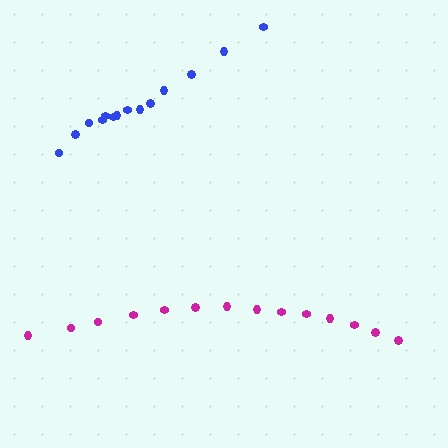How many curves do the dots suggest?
There are 2 distinct paths.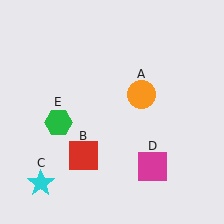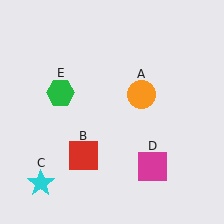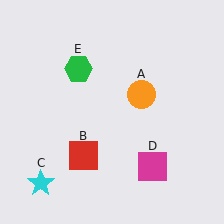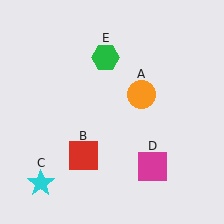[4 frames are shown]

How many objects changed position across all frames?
1 object changed position: green hexagon (object E).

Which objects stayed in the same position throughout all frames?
Orange circle (object A) and red square (object B) and cyan star (object C) and magenta square (object D) remained stationary.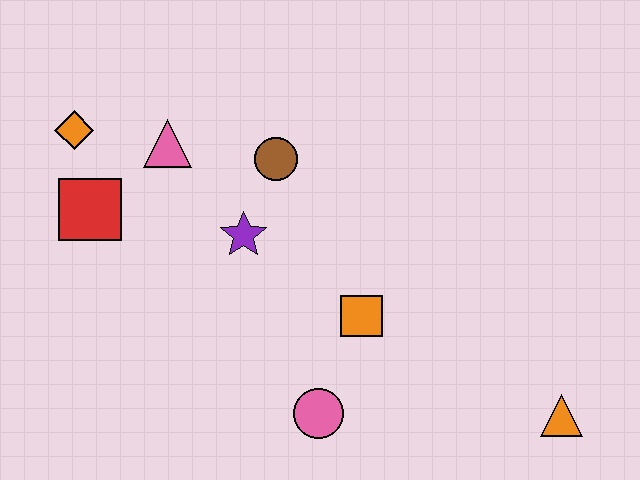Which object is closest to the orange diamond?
The red square is closest to the orange diamond.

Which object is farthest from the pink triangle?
The orange triangle is farthest from the pink triangle.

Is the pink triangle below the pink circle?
No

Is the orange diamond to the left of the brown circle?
Yes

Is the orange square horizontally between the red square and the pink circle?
No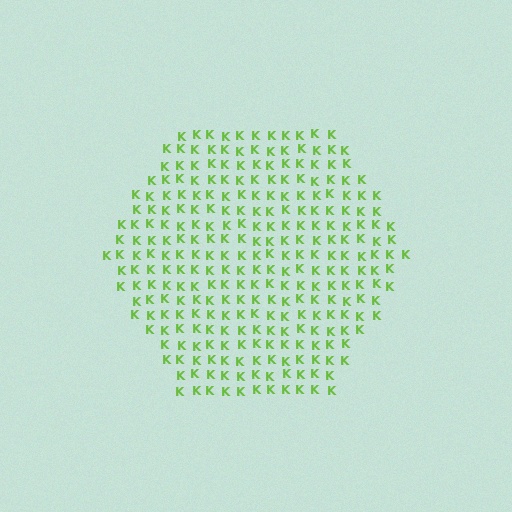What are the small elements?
The small elements are letter K's.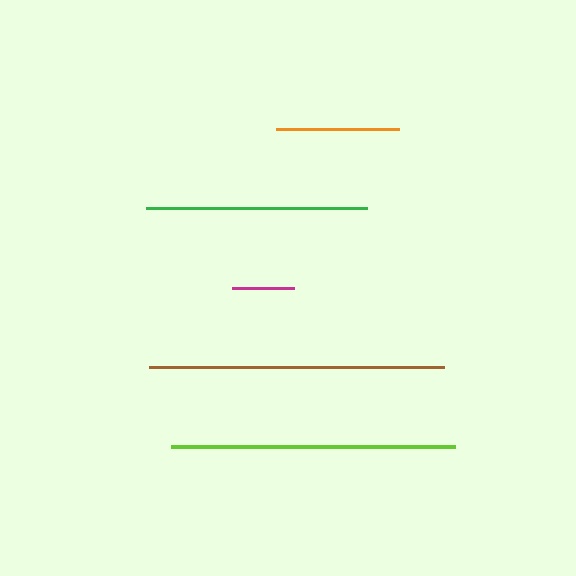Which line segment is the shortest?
The magenta line is the shortest at approximately 62 pixels.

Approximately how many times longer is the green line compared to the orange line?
The green line is approximately 1.8 times the length of the orange line.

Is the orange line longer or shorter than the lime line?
The lime line is longer than the orange line.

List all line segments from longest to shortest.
From longest to shortest: brown, lime, green, orange, magenta.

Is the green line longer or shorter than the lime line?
The lime line is longer than the green line.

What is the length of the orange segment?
The orange segment is approximately 124 pixels long.